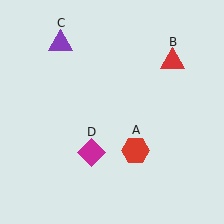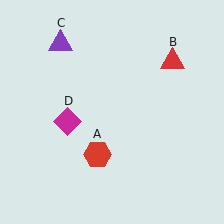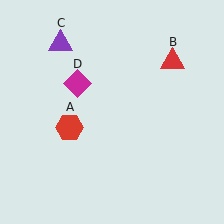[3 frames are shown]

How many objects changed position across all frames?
2 objects changed position: red hexagon (object A), magenta diamond (object D).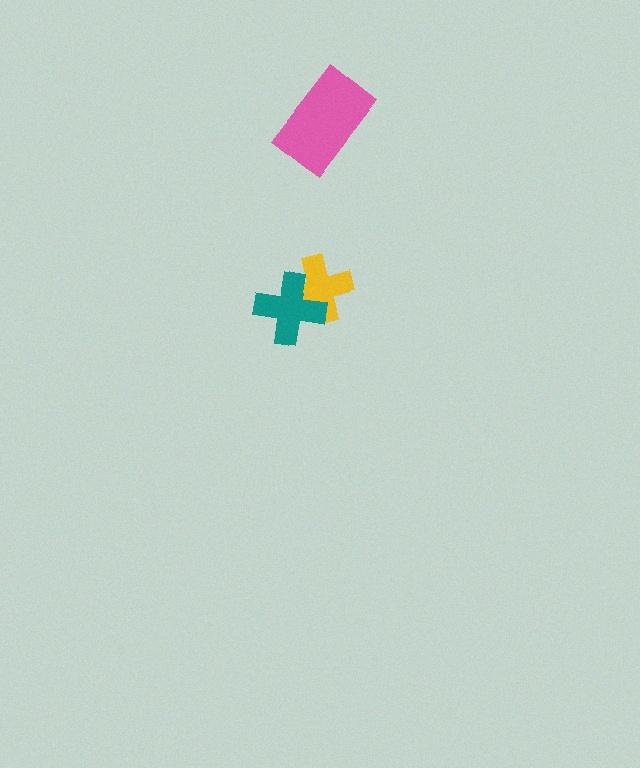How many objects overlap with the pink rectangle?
0 objects overlap with the pink rectangle.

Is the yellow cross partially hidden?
Yes, it is partially covered by another shape.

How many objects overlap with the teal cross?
1 object overlaps with the teal cross.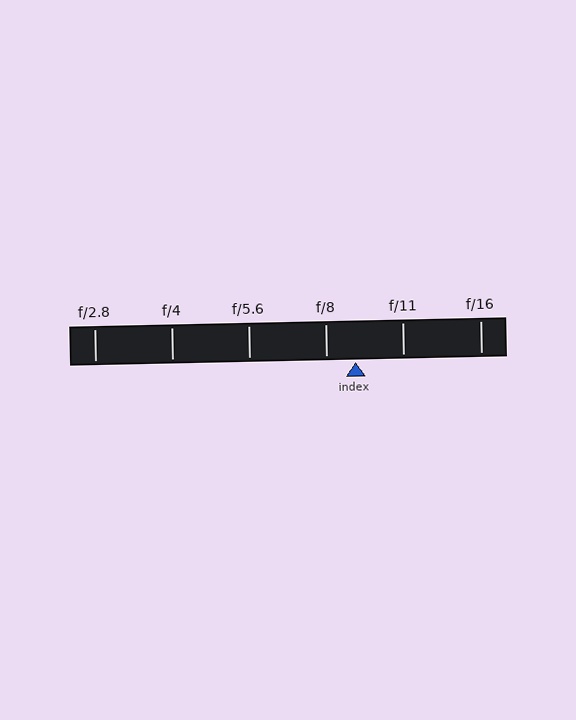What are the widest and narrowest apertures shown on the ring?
The widest aperture shown is f/2.8 and the narrowest is f/16.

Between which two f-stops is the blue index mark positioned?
The index mark is between f/8 and f/11.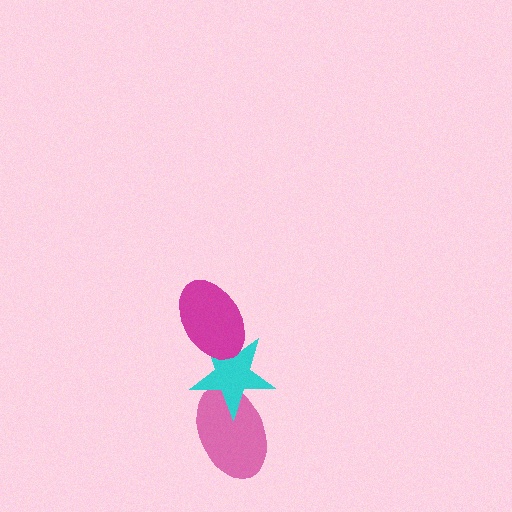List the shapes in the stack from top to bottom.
From top to bottom: the magenta ellipse, the cyan star, the pink ellipse.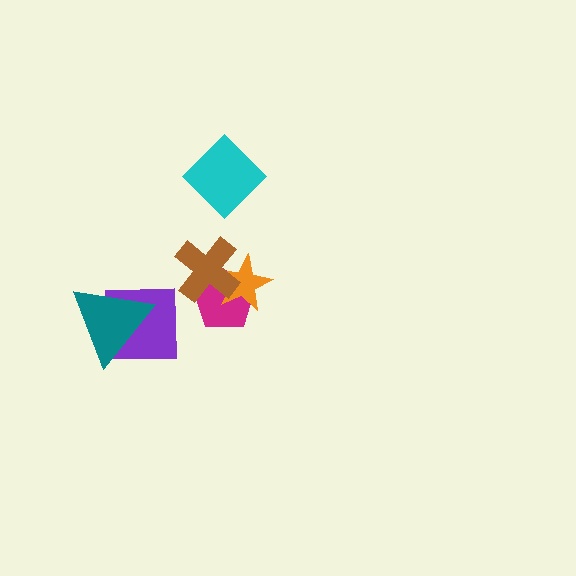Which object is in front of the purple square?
The teal triangle is in front of the purple square.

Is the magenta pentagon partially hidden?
Yes, it is partially covered by another shape.